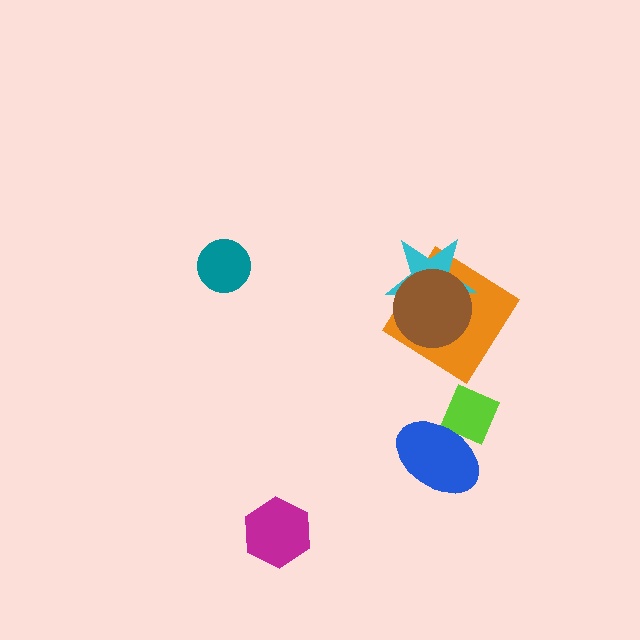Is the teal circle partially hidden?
No, no other shape covers it.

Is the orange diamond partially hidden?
Yes, it is partially covered by another shape.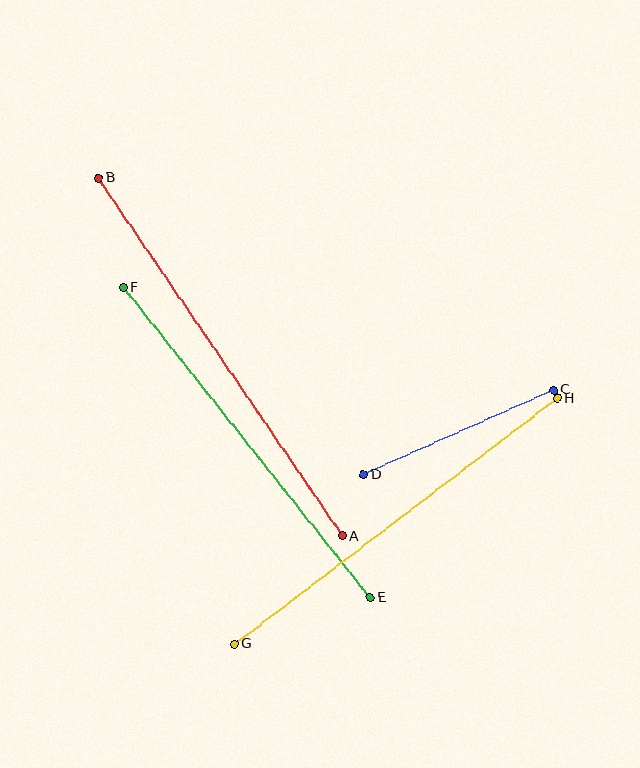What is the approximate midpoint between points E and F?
The midpoint is at approximately (247, 443) pixels.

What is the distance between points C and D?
The distance is approximately 209 pixels.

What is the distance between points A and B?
The distance is approximately 433 pixels.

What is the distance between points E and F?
The distance is approximately 396 pixels.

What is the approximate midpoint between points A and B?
The midpoint is at approximately (220, 357) pixels.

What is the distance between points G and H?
The distance is approximately 405 pixels.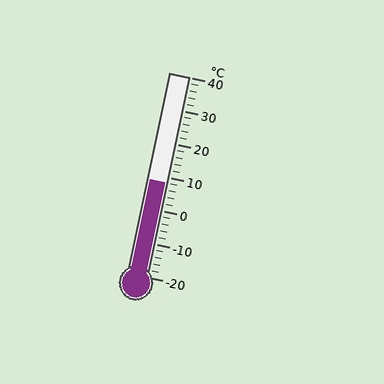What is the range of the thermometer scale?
The thermometer scale ranges from -20°C to 40°C.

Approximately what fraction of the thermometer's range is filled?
The thermometer is filled to approximately 45% of its range.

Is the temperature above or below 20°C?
The temperature is below 20°C.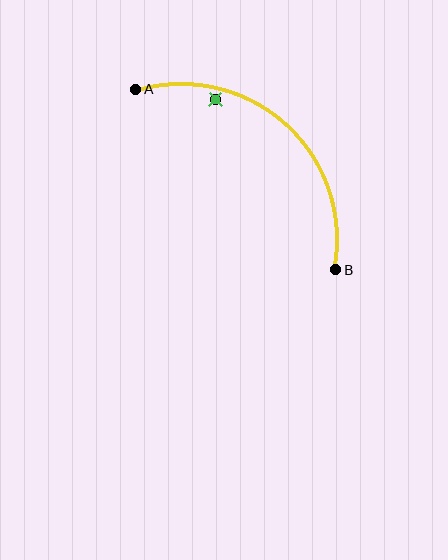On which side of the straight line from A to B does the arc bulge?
The arc bulges above and to the right of the straight line connecting A and B.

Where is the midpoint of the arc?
The arc midpoint is the point on the curve farthest from the straight line joining A and B. It sits above and to the right of that line.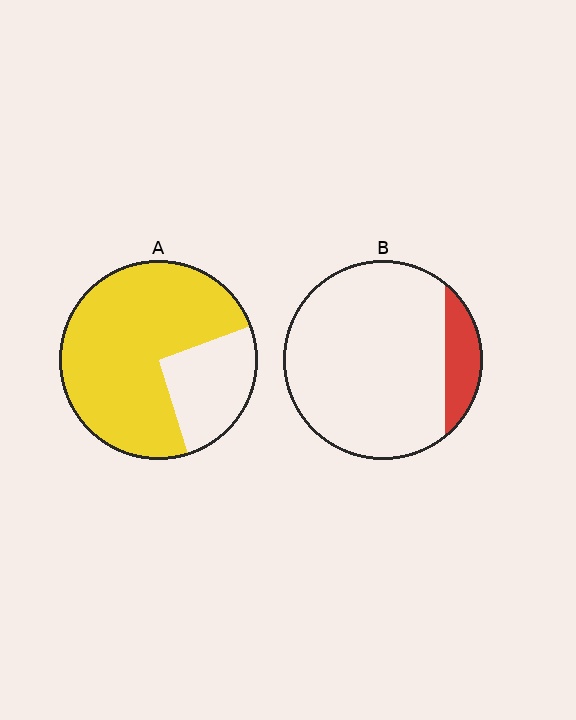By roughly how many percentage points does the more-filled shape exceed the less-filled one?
By roughly 60 percentage points (A over B).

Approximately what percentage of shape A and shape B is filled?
A is approximately 75% and B is approximately 15%.